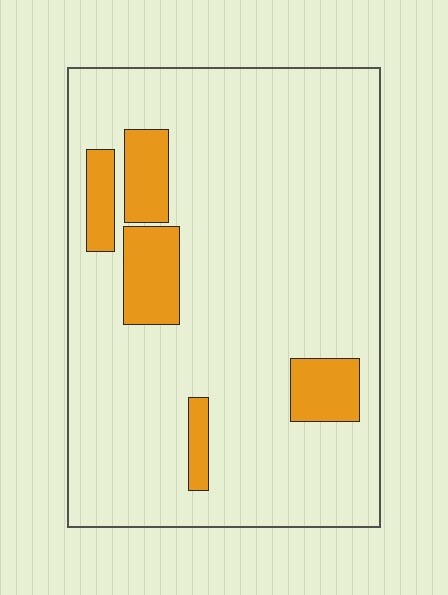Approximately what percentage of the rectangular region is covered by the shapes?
Approximately 15%.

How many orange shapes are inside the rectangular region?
5.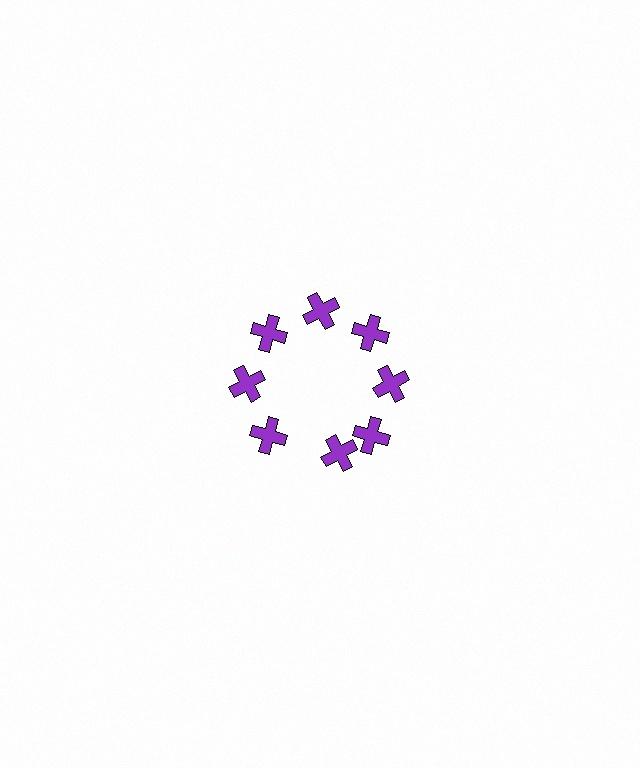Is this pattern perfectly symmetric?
No. The 8 purple crosses are arranged in a ring, but one element near the 6 o'clock position is rotated out of alignment along the ring, breaking the 8-fold rotational symmetry.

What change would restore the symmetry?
The symmetry would be restored by rotating it back into even spacing with its neighbors so that all 8 crosses sit at equal angles and equal distance from the center.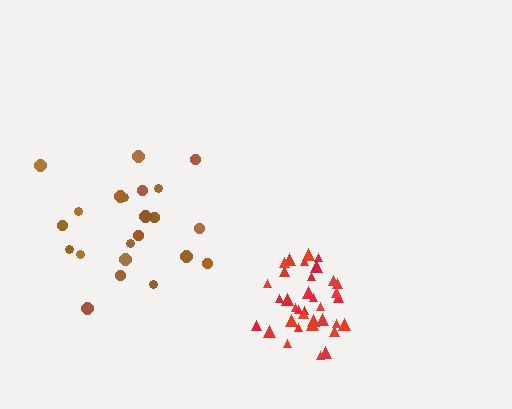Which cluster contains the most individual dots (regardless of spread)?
Red (35).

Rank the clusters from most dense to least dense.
red, brown.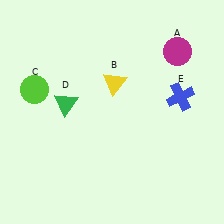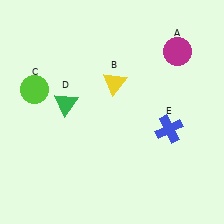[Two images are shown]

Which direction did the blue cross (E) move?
The blue cross (E) moved down.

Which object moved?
The blue cross (E) moved down.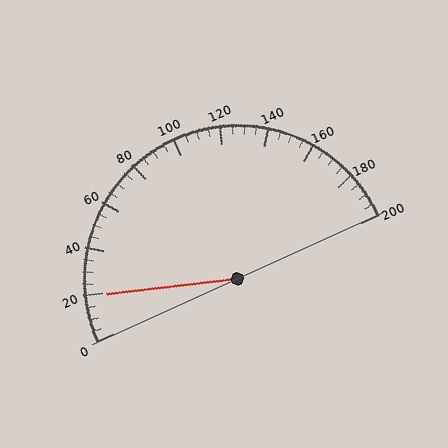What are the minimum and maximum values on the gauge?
The gauge ranges from 0 to 200.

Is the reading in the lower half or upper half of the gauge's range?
The reading is in the lower half of the range (0 to 200).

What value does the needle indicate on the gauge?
The needle indicates approximately 20.